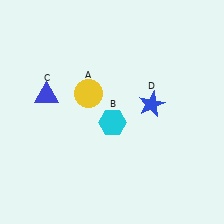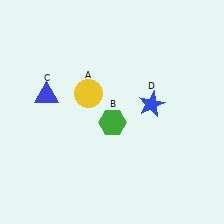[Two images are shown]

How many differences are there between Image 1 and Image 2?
There is 1 difference between the two images.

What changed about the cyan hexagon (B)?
In Image 1, B is cyan. In Image 2, it changed to green.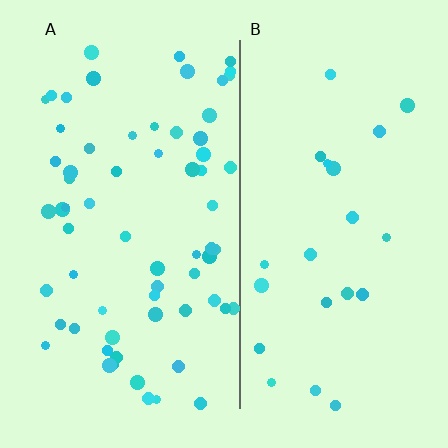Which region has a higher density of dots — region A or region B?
A (the left).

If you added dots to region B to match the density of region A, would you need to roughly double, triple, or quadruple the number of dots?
Approximately triple.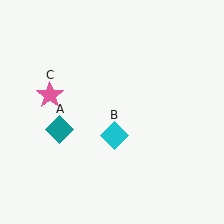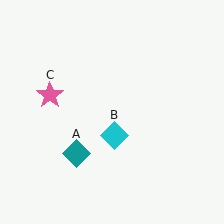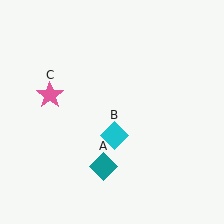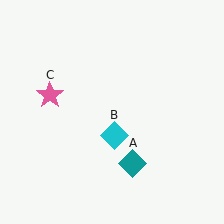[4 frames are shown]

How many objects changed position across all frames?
1 object changed position: teal diamond (object A).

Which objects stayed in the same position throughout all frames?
Cyan diamond (object B) and pink star (object C) remained stationary.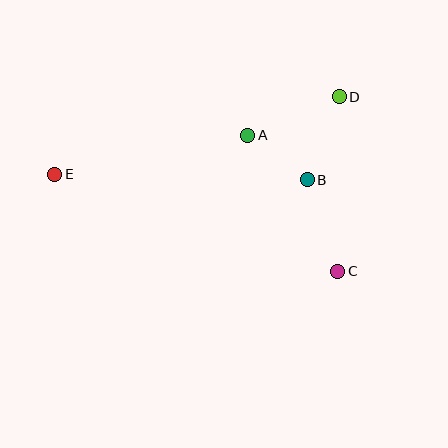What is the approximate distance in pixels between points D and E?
The distance between D and E is approximately 295 pixels.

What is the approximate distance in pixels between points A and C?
The distance between A and C is approximately 163 pixels.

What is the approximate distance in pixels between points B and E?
The distance between B and E is approximately 253 pixels.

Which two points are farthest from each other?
Points C and E are farthest from each other.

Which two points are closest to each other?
Points A and B are closest to each other.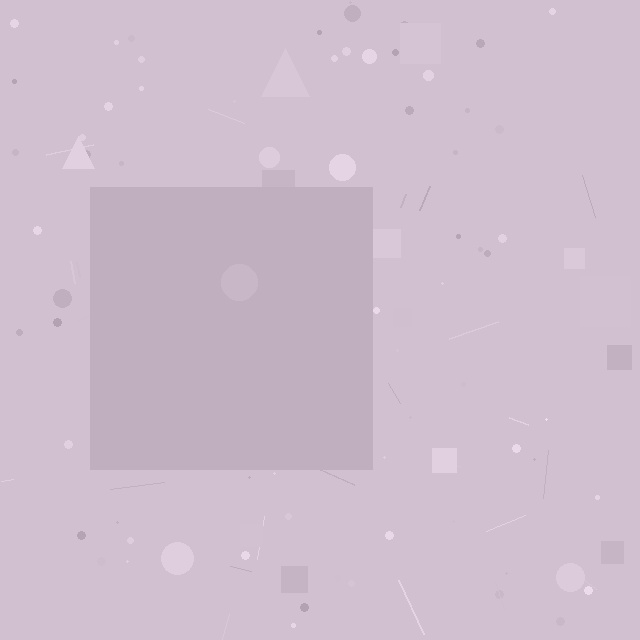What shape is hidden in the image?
A square is hidden in the image.